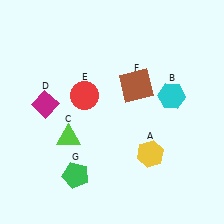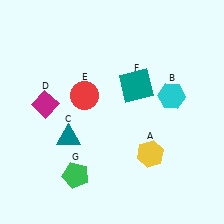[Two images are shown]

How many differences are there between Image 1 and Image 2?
There are 2 differences between the two images.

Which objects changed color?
C changed from lime to teal. F changed from brown to teal.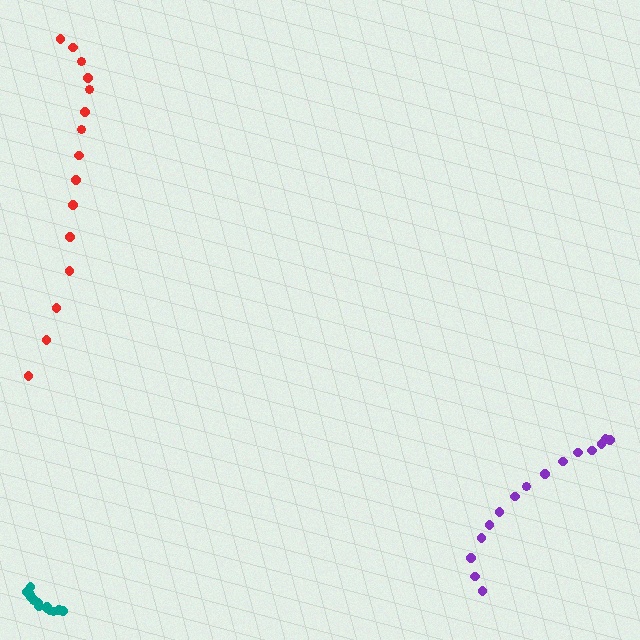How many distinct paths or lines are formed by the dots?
There are 3 distinct paths.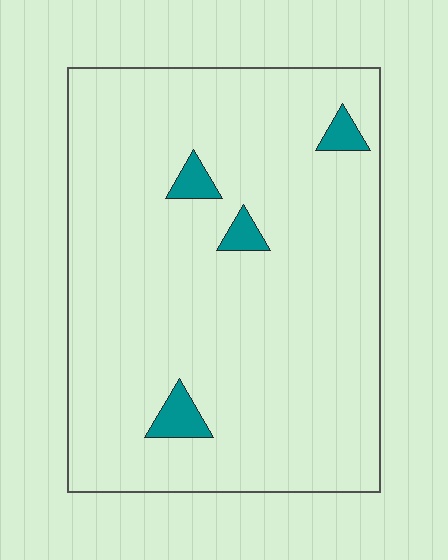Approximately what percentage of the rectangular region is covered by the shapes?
Approximately 5%.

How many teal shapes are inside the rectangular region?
4.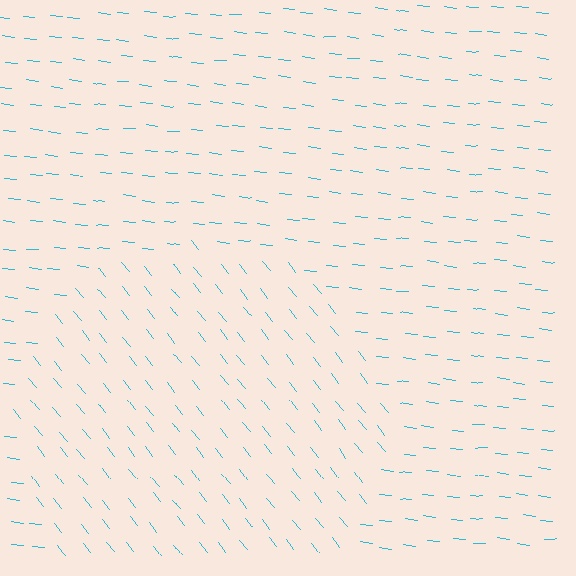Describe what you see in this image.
The image is filled with small cyan line segments. A circle region in the image has lines oriented differently from the surrounding lines, creating a visible texture boundary.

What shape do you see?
I see a circle.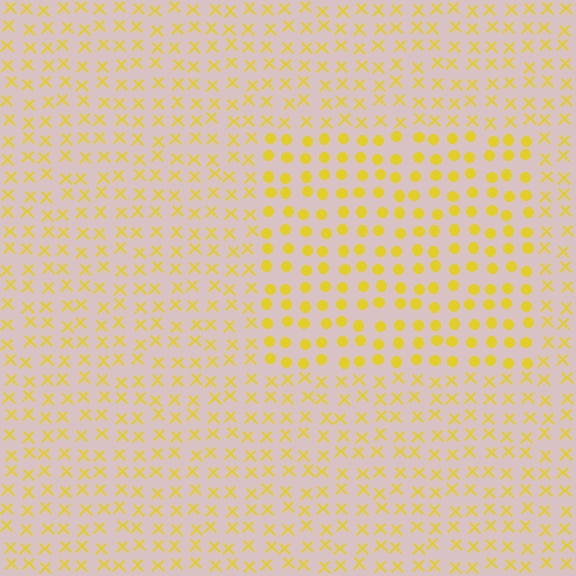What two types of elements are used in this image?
The image uses circles inside the rectangle region and X marks outside it.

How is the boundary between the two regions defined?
The boundary is defined by a change in element shape: circles inside vs. X marks outside. All elements share the same color and spacing.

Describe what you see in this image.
The image is filled with small yellow elements arranged in a uniform grid. A rectangle-shaped region contains circles, while the surrounding area contains X marks. The boundary is defined purely by the change in element shape.